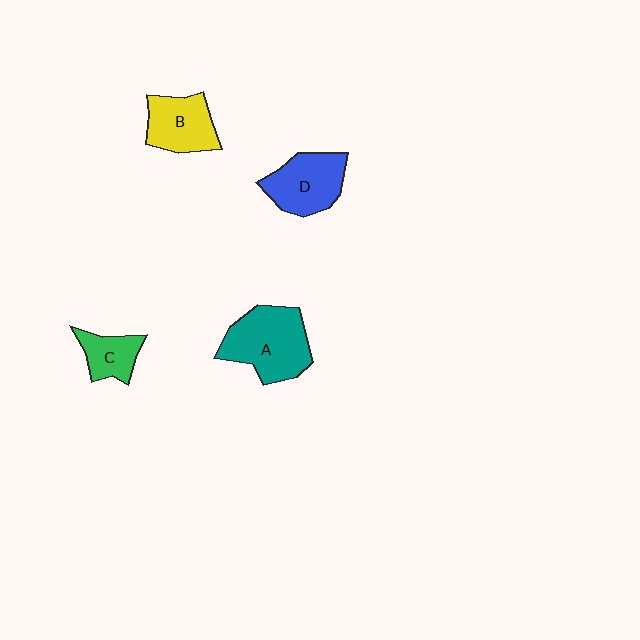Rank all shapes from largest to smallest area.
From largest to smallest: A (teal), D (blue), B (yellow), C (green).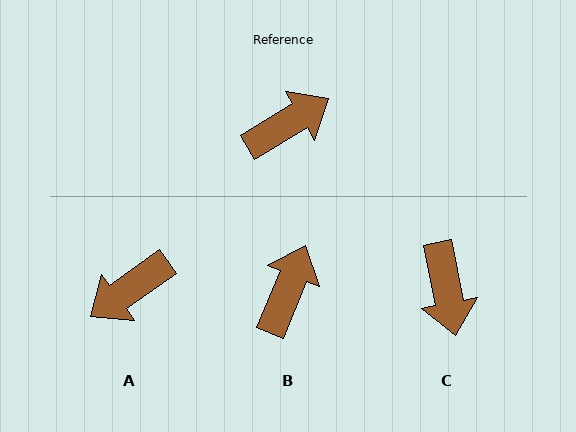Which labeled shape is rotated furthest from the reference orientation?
A, about 176 degrees away.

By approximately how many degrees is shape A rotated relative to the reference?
Approximately 176 degrees clockwise.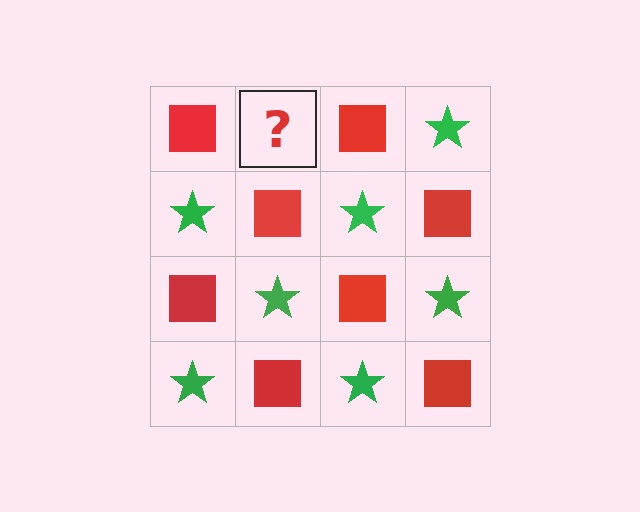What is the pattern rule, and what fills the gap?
The rule is that it alternates red square and green star in a checkerboard pattern. The gap should be filled with a green star.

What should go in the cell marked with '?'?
The missing cell should contain a green star.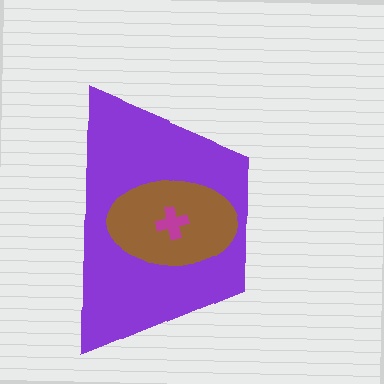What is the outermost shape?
The purple trapezoid.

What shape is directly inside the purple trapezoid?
The brown ellipse.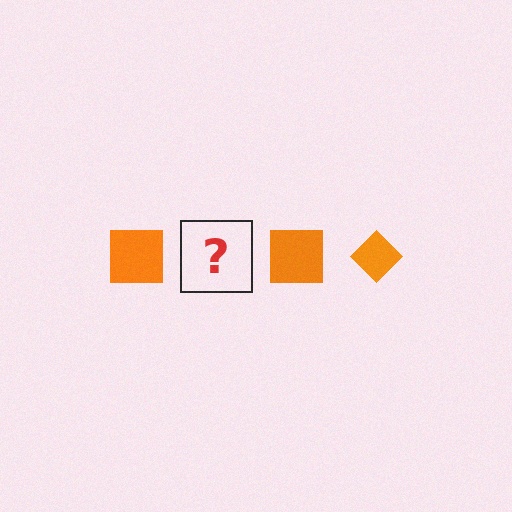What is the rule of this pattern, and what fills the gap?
The rule is that the pattern cycles through square, diamond shapes in orange. The gap should be filled with an orange diamond.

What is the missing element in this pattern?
The missing element is an orange diamond.